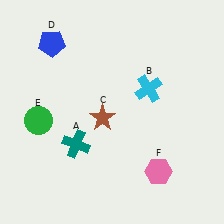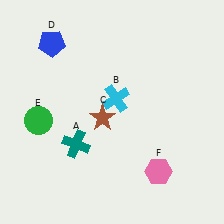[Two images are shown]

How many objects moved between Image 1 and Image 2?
1 object moved between the two images.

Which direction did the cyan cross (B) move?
The cyan cross (B) moved left.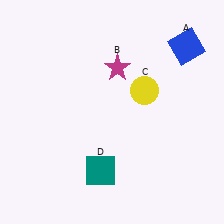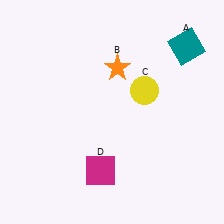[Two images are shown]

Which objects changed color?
A changed from blue to teal. B changed from magenta to orange. D changed from teal to magenta.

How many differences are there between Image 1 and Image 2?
There are 3 differences between the two images.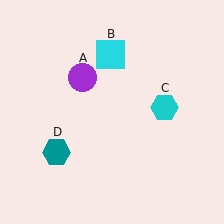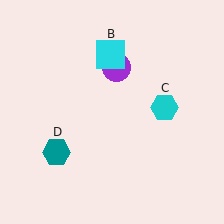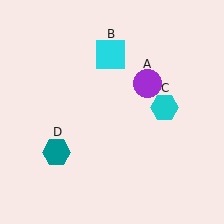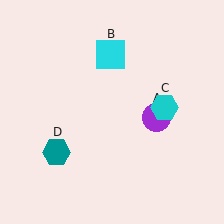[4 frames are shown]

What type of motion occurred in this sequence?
The purple circle (object A) rotated clockwise around the center of the scene.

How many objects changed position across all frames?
1 object changed position: purple circle (object A).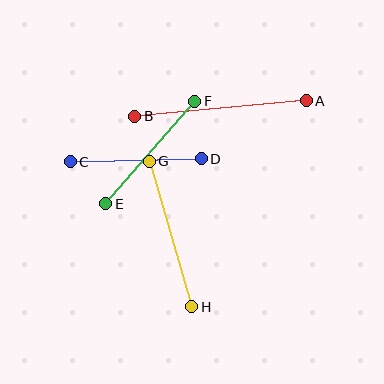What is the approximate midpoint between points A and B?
The midpoint is at approximately (220, 108) pixels.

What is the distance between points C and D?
The distance is approximately 131 pixels.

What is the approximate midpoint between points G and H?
The midpoint is at approximately (170, 234) pixels.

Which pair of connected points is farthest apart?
Points A and B are farthest apart.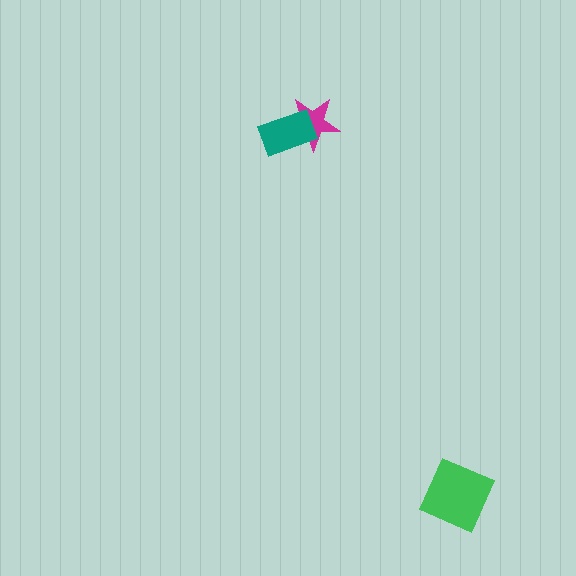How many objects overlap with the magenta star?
1 object overlaps with the magenta star.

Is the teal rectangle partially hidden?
No, no other shape covers it.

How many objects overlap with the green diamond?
0 objects overlap with the green diamond.